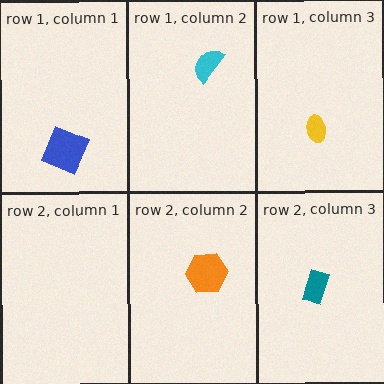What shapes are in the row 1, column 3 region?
The yellow ellipse.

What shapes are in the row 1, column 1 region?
The blue square.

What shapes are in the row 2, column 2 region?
The orange hexagon.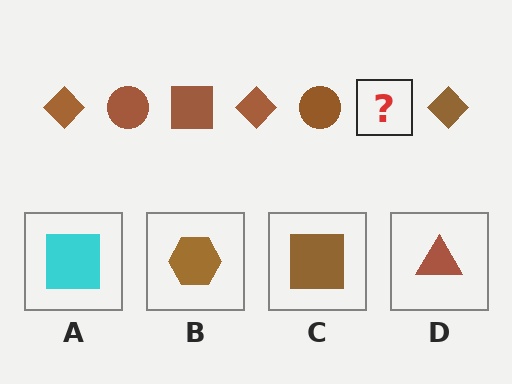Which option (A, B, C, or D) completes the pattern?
C.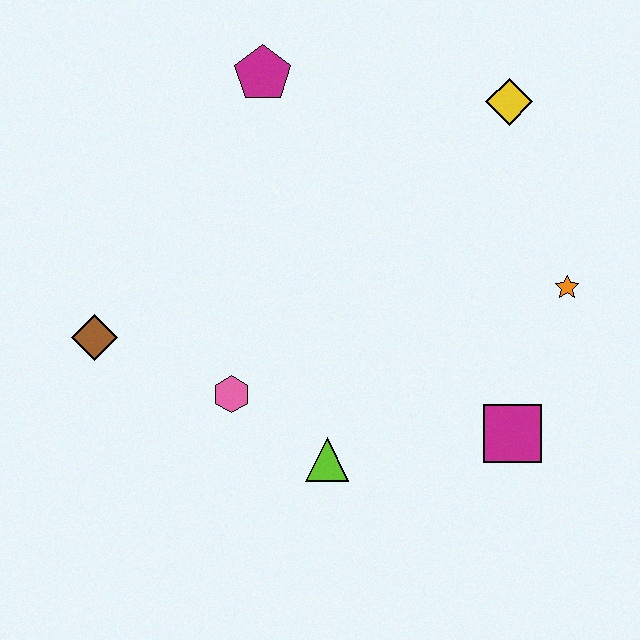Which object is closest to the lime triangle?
The pink hexagon is closest to the lime triangle.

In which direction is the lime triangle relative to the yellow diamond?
The lime triangle is below the yellow diamond.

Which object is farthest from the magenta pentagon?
The magenta square is farthest from the magenta pentagon.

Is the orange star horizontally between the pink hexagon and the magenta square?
No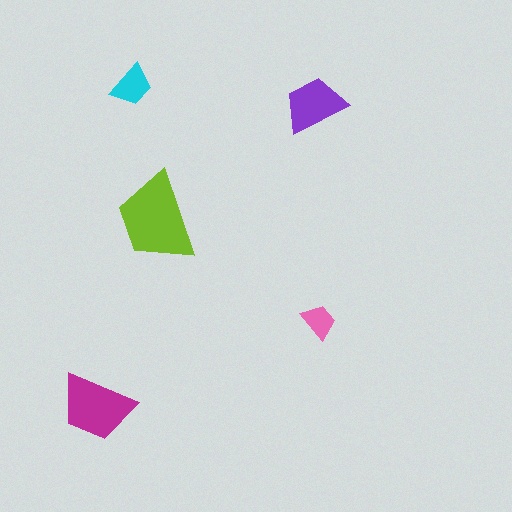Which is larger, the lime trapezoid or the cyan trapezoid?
The lime one.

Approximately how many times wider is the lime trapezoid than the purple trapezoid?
About 1.5 times wider.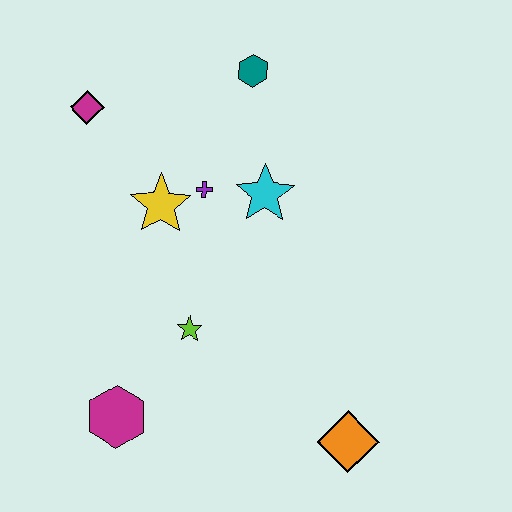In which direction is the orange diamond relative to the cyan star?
The orange diamond is below the cyan star.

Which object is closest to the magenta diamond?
The yellow star is closest to the magenta diamond.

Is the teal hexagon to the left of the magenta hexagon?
No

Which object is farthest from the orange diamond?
The magenta diamond is farthest from the orange diamond.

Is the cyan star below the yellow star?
No